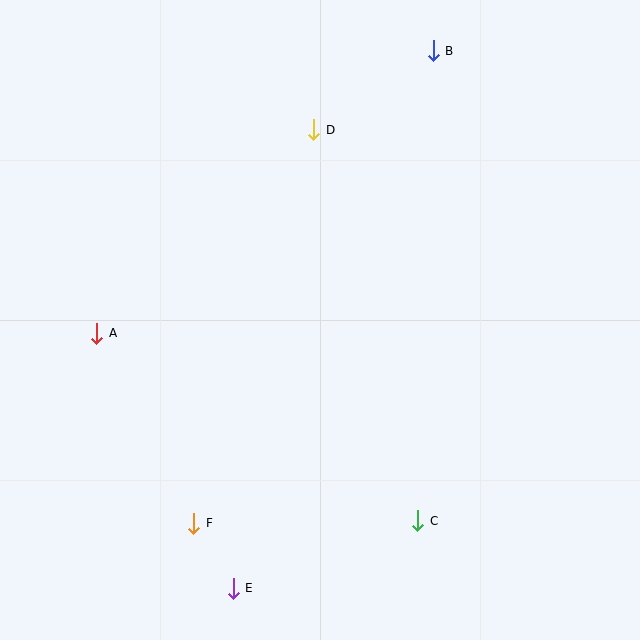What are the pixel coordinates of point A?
Point A is at (97, 333).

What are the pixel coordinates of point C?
Point C is at (418, 521).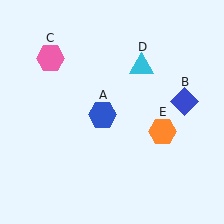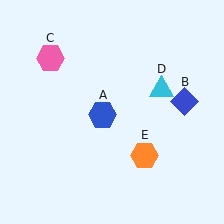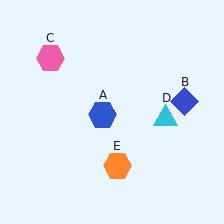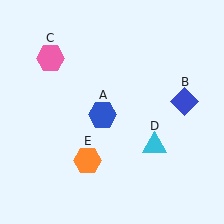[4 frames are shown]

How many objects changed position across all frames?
2 objects changed position: cyan triangle (object D), orange hexagon (object E).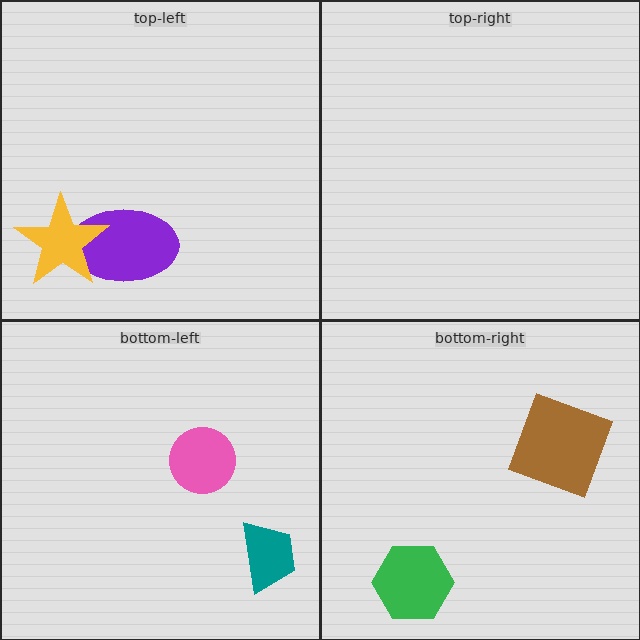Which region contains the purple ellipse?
The top-left region.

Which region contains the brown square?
The bottom-right region.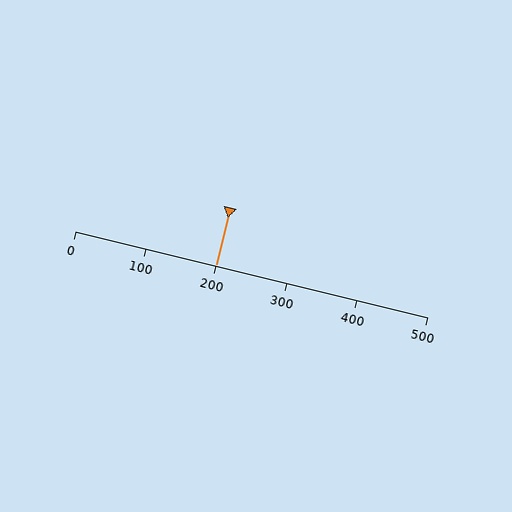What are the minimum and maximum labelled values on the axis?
The axis runs from 0 to 500.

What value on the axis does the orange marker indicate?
The marker indicates approximately 200.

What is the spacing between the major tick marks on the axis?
The major ticks are spaced 100 apart.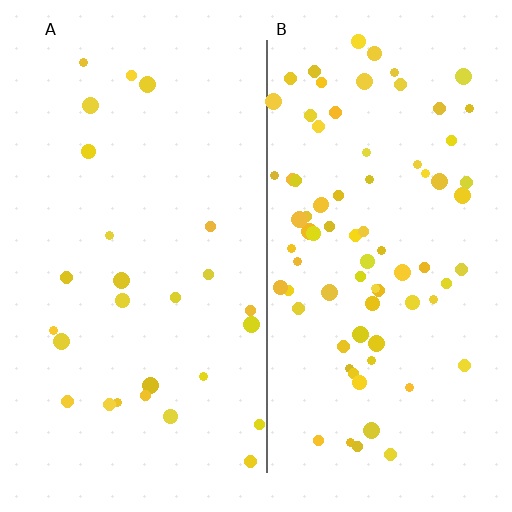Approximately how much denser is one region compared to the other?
Approximately 3.0× — region B over region A.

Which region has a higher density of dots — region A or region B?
B (the right).